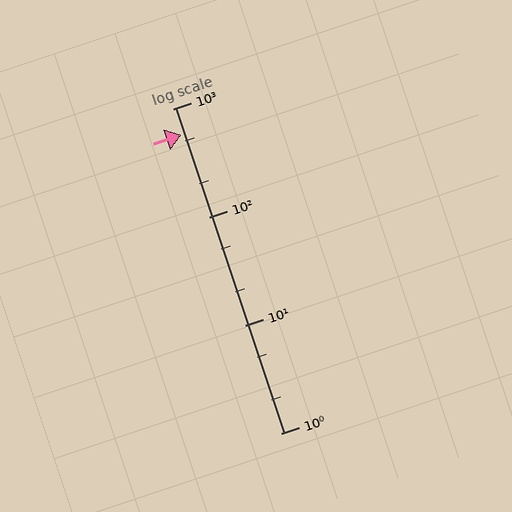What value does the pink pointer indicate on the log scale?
The pointer indicates approximately 570.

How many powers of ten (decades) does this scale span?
The scale spans 3 decades, from 1 to 1000.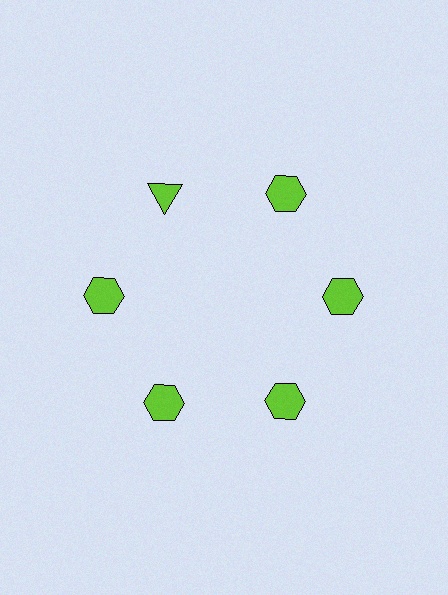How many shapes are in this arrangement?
There are 6 shapes arranged in a ring pattern.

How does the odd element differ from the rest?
It has a different shape: triangle instead of hexagon.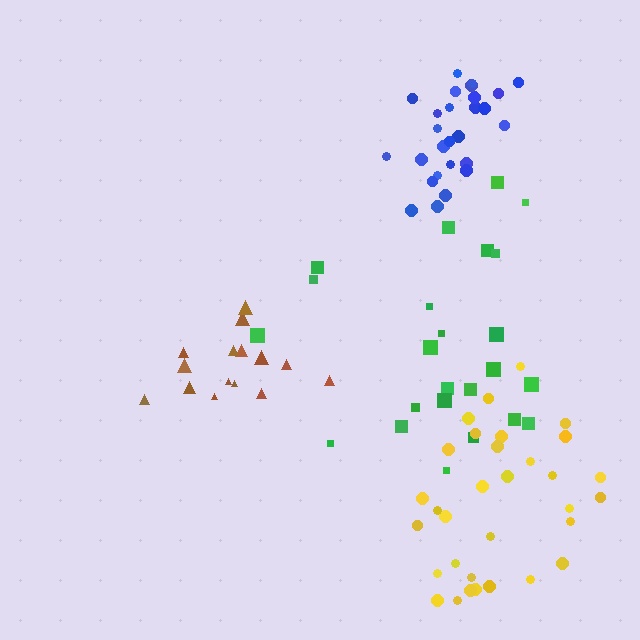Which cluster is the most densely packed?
Blue.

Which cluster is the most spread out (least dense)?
Green.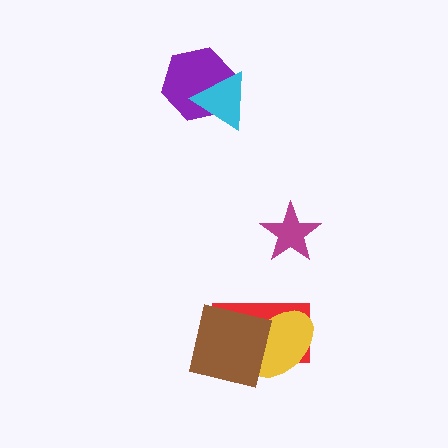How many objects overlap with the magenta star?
0 objects overlap with the magenta star.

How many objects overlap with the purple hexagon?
1 object overlaps with the purple hexagon.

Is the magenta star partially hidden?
No, no other shape covers it.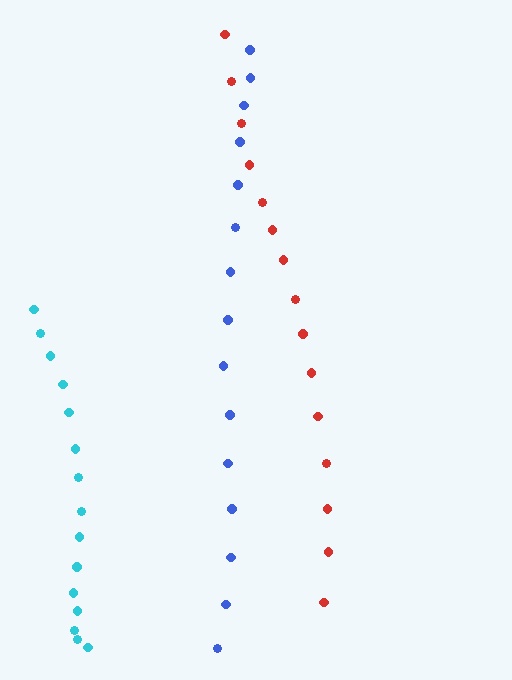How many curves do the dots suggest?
There are 3 distinct paths.